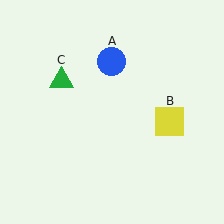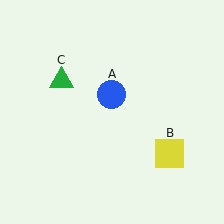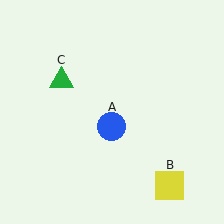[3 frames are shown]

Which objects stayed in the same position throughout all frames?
Green triangle (object C) remained stationary.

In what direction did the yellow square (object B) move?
The yellow square (object B) moved down.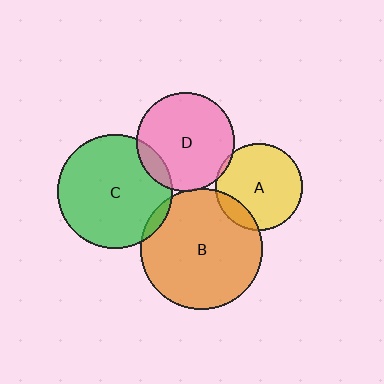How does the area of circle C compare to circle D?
Approximately 1.3 times.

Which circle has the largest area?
Circle B (orange).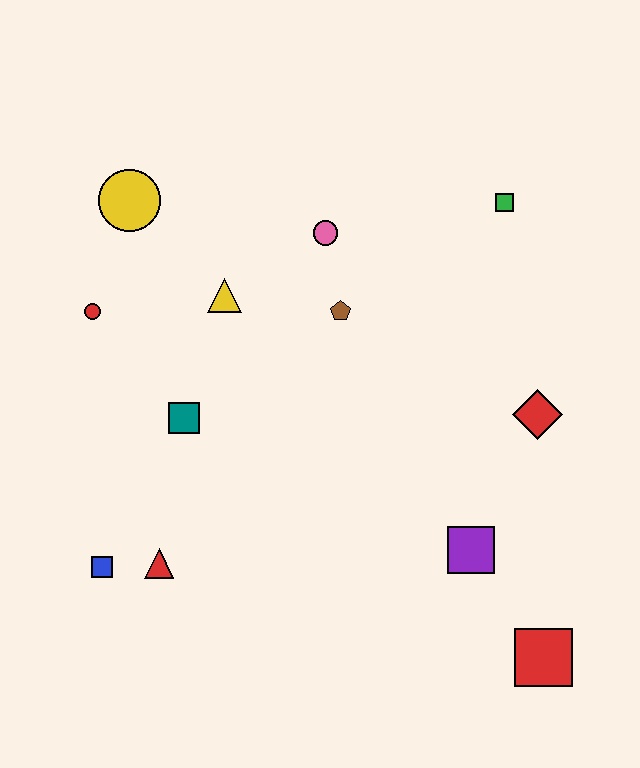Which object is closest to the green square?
The pink circle is closest to the green square.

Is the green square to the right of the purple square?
Yes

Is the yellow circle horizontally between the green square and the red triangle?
No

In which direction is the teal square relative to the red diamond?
The teal square is to the left of the red diamond.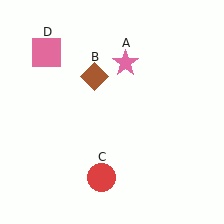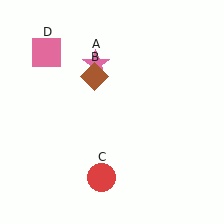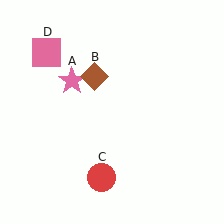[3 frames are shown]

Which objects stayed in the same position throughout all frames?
Brown diamond (object B) and red circle (object C) and pink square (object D) remained stationary.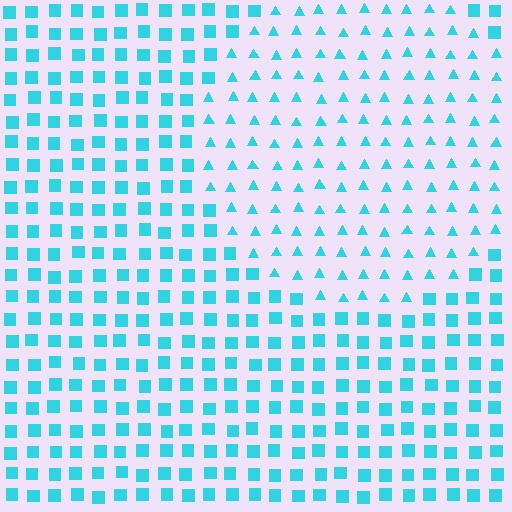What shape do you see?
I see a circle.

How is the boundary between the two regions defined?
The boundary is defined by a change in element shape: triangles inside vs. squares outside. All elements share the same color and spacing.